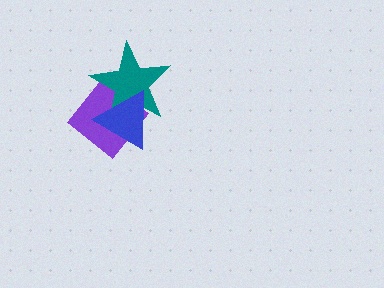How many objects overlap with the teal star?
2 objects overlap with the teal star.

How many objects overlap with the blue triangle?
2 objects overlap with the blue triangle.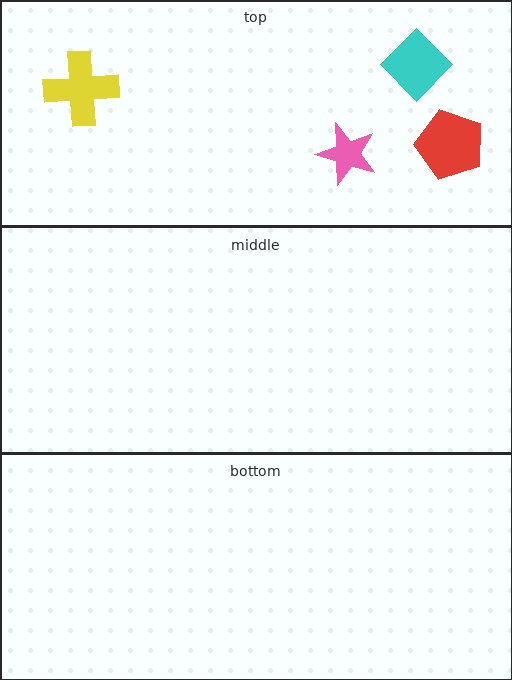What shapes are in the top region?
The red pentagon, the cyan diamond, the pink star, the yellow cross.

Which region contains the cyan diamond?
The top region.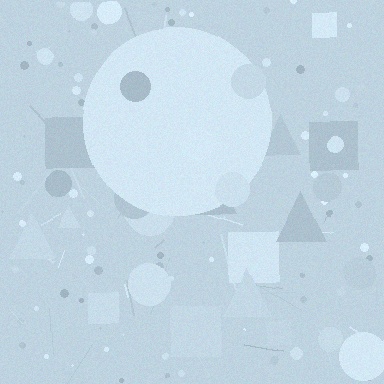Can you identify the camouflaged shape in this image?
The camouflaged shape is a circle.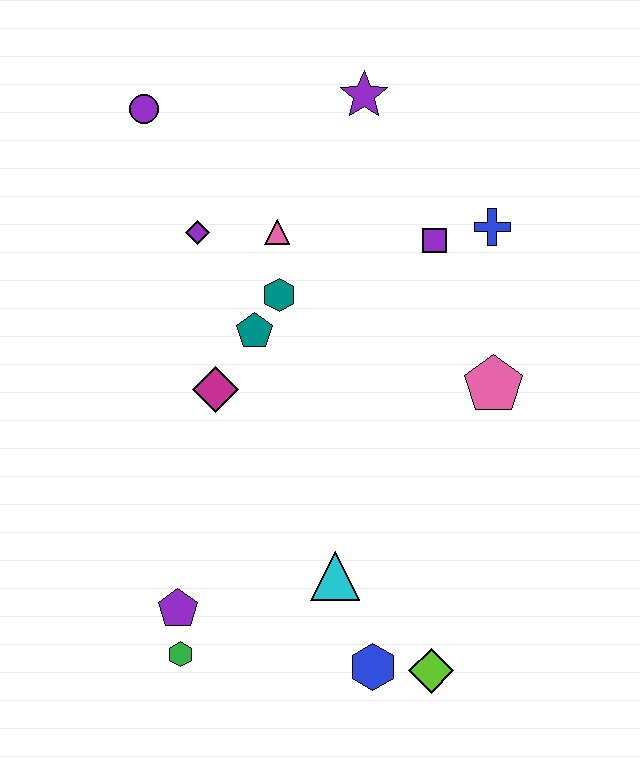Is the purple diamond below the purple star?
Yes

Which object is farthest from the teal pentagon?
The lime diamond is farthest from the teal pentagon.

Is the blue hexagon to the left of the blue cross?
Yes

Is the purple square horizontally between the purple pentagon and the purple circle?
No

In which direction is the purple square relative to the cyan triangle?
The purple square is above the cyan triangle.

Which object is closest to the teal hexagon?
The teal pentagon is closest to the teal hexagon.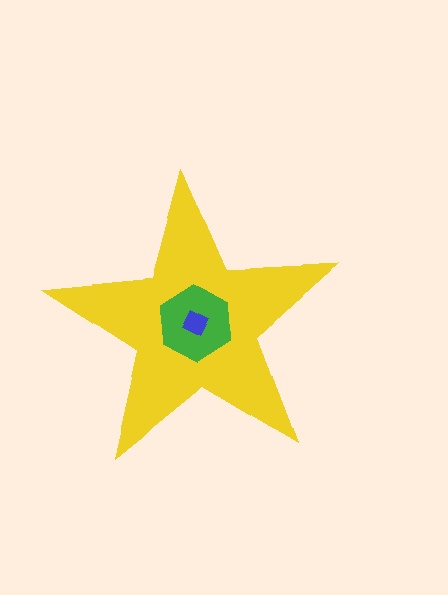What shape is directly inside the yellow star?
The green hexagon.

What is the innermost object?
The blue square.